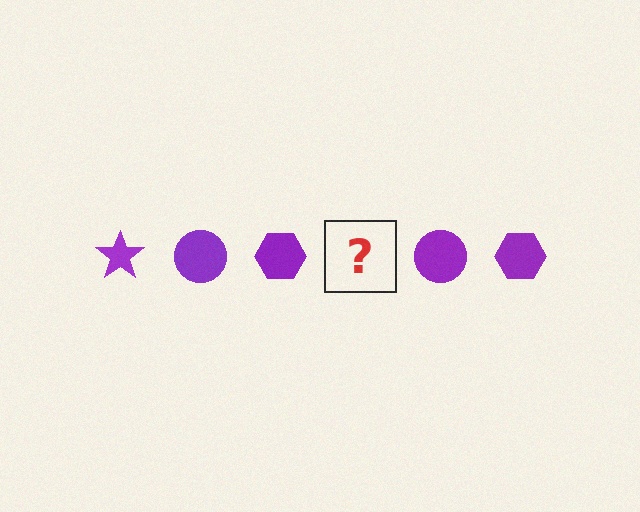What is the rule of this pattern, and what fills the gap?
The rule is that the pattern cycles through star, circle, hexagon shapes in purple. The gap should be filled with a purple star.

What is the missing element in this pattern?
The missing element is a purple star.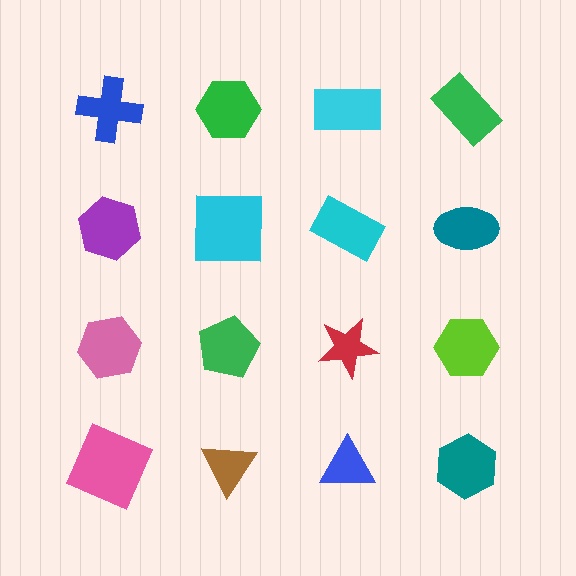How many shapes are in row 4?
4 shapes.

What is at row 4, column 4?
A teal hexagon.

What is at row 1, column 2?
A green hexagon.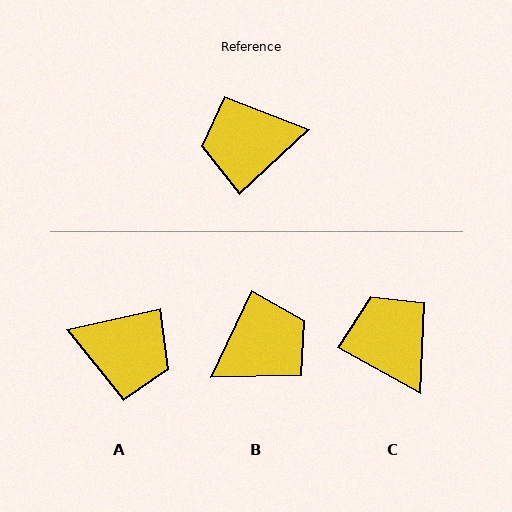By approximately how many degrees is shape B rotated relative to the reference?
Approximately 158 degrees clockwise.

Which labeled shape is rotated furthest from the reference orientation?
B, about 158 degrees away.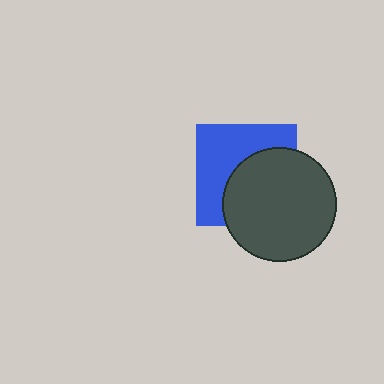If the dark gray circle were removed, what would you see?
You would see the complete blue square.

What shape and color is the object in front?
The object in front is a dark gray circle.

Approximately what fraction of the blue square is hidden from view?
Roughly 50% of the blue square is hidden behind the dark gray circle.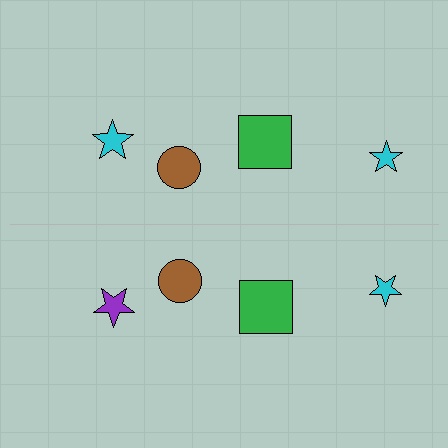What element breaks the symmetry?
The purple star on the bottom side breaks the symmetry — its mirror counterpart is cyan.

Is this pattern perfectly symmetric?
No, the pattern is not perfectly symmetric. The purple star on the bottom side breaks the symmetry — its mirror counterpart is cyan.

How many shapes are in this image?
There are 8 shapes in this image.